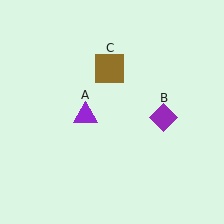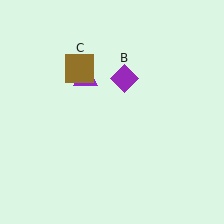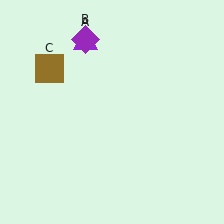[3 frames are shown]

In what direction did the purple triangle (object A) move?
The purple triangle (object A) moved up.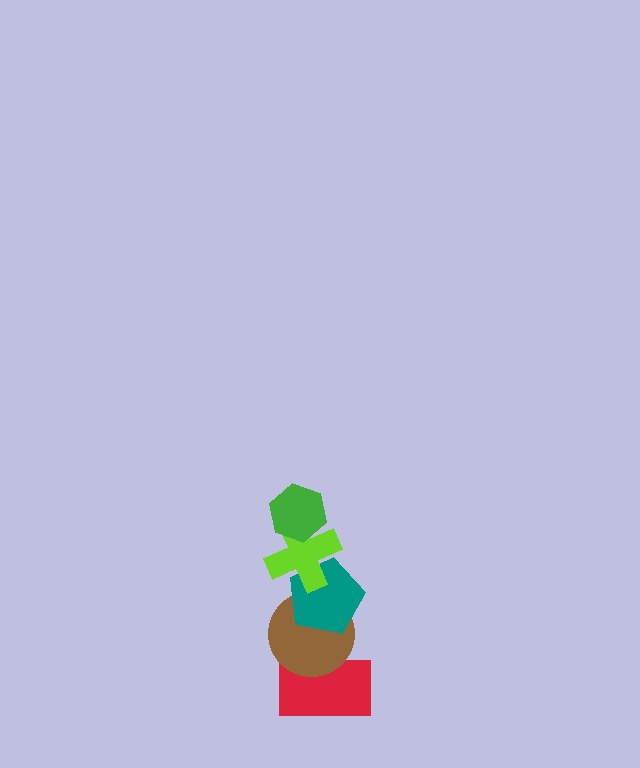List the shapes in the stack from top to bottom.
From top to bottom: the green hexagon, the lime cross, the teal pentagon, the brown circle, the red rectangle.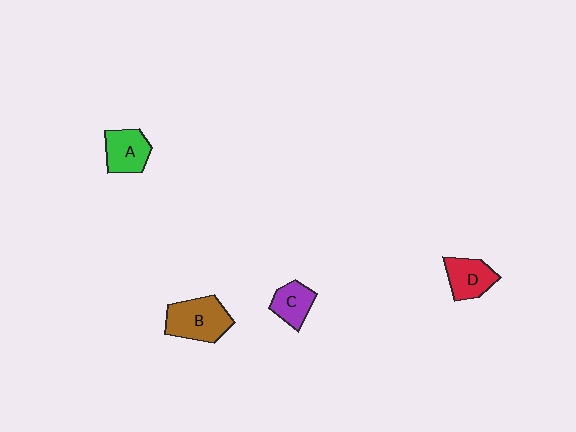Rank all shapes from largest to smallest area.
From largest to smallest: B (brown), A (green), D (red), C (purple).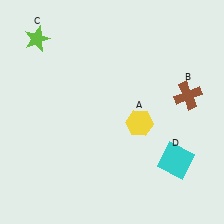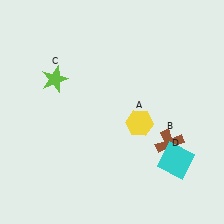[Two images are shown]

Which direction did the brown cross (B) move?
The brown cross (B) moved down.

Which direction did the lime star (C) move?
The lime star (C) moved down.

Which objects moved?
The objects that moved are: the brown cross (B), the lime star (C).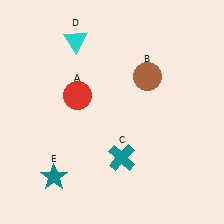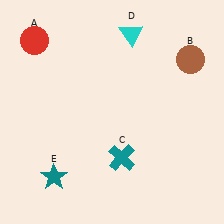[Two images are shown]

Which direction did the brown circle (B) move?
The brown circle (B) moved right.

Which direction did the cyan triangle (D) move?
The cyan triangle (D) moved right.